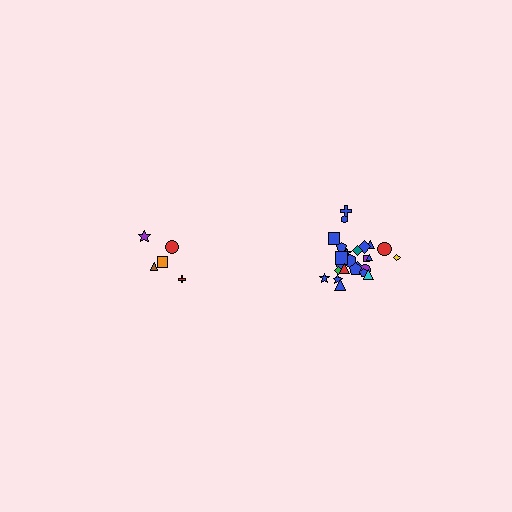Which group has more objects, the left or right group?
The right group.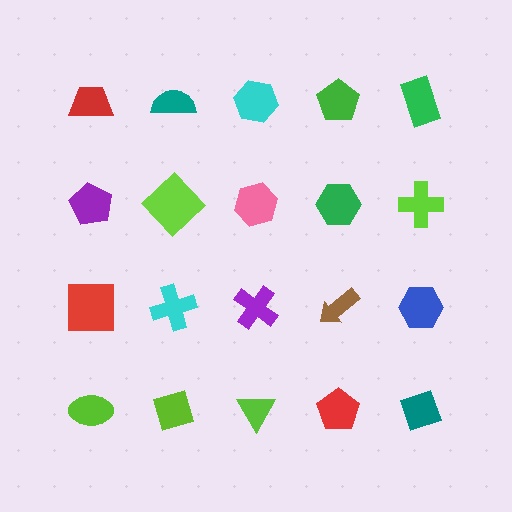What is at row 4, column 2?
A lime diamond.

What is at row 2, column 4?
A green hexagon.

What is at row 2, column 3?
A pink hexagon.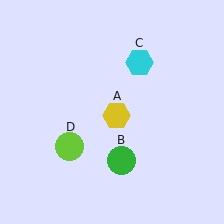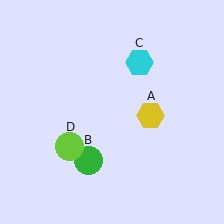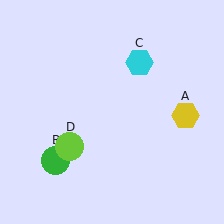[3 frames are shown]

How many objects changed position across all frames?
2 objects changed position: yellow hexagon (object A), green circle (object B).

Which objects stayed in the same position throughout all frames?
Cyan hexagon (object C) and lime circle (object D) remained stationary.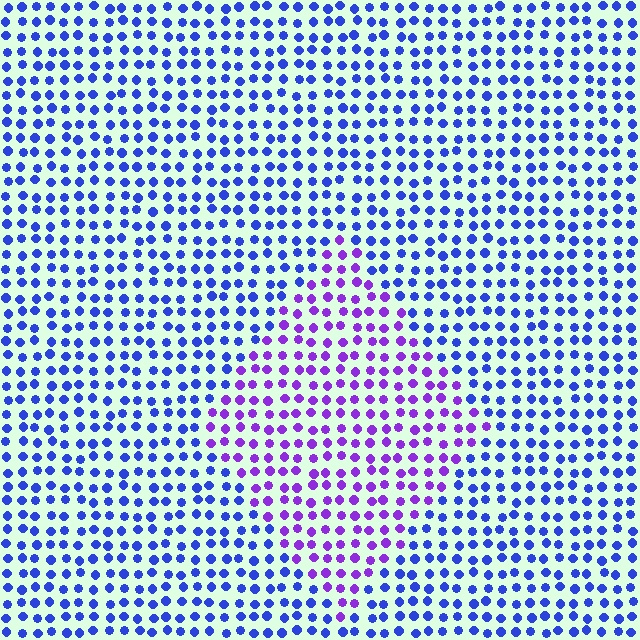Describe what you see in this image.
The image is filled with small blue elements in a uniform arrangement. A diamond-shaped region is visible where the elements are tinted to a slightly different hue, forming a subtle color boundary.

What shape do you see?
I see a diamond.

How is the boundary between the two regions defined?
The boundary is defined purely by a slight shift in hue (about 42 degrees). Spacing, size, and orientation are identical on both sides.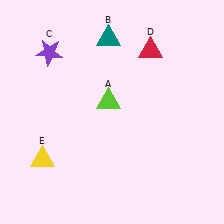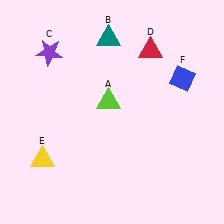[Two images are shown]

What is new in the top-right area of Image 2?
A blue diamond (F) was added in the top-right area of Image 2.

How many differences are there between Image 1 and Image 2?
There is 1 difference between the two images.